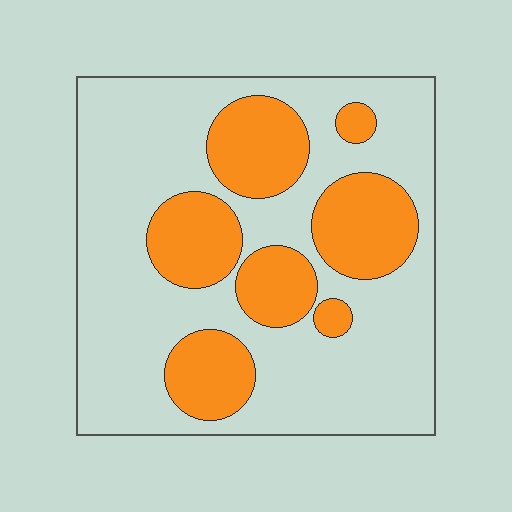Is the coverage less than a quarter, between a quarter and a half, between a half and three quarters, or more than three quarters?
Between a quarter and a half.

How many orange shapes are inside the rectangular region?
7.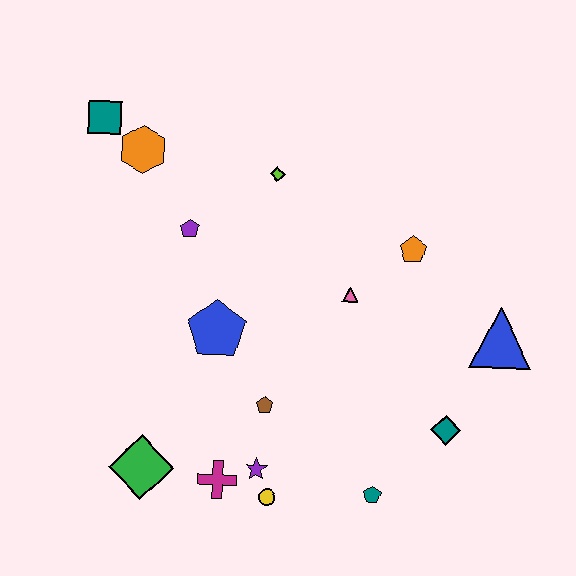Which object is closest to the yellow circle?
The purple star is closest to the yellow circle.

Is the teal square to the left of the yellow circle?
Yes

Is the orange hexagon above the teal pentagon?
Yes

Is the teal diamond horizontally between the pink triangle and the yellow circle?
No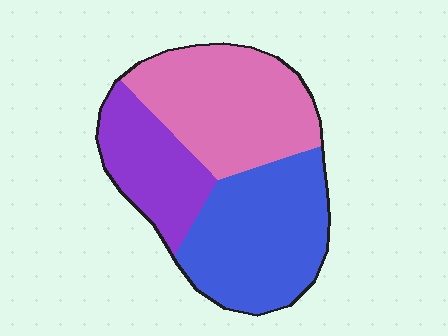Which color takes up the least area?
Purple, at roughly 25%.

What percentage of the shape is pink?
Pink covers around 40% of the shape.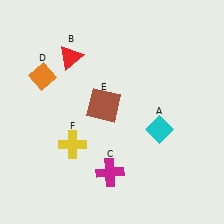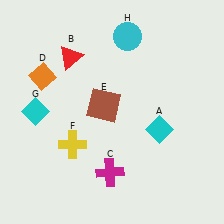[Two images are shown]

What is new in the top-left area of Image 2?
A cyan diamond (G) was added in the top-left area of Image 2.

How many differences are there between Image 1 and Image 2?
There are 2 differences between the two images.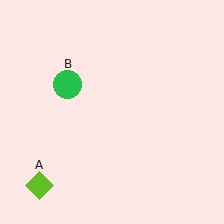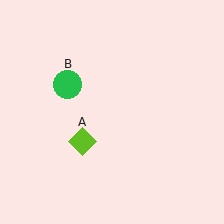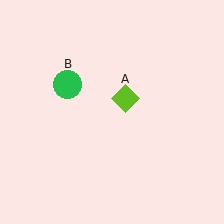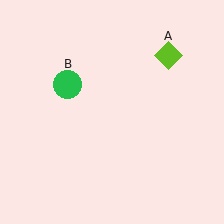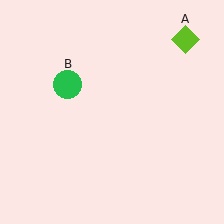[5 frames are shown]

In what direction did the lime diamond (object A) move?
The lime diamond (object A) moved up and to the right.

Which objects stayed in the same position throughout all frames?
Green circle (object B) remained stationary.